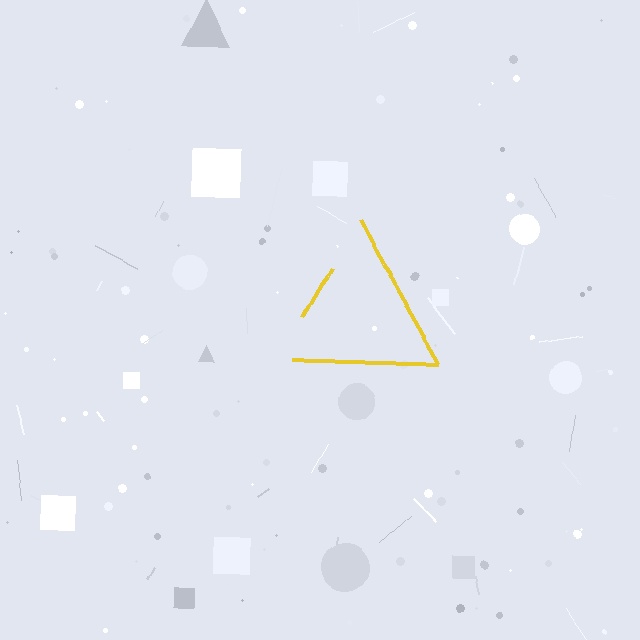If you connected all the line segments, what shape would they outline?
They would outline a triangle.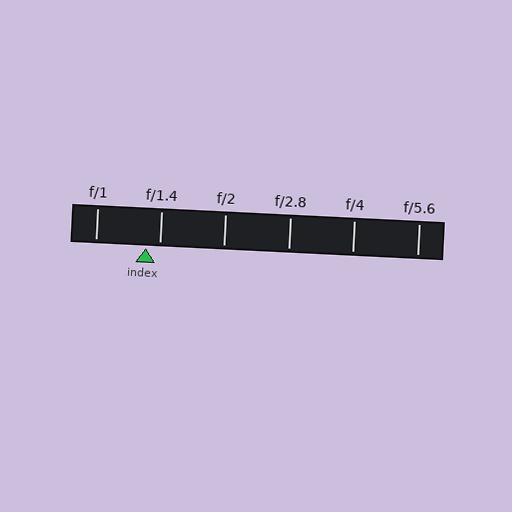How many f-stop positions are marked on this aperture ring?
There are 6 f-stop positions marked.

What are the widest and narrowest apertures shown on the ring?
The widest aperture shown is f/1 and the narrowest is f/5.6.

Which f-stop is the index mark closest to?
The index mark is closest to f/1.4.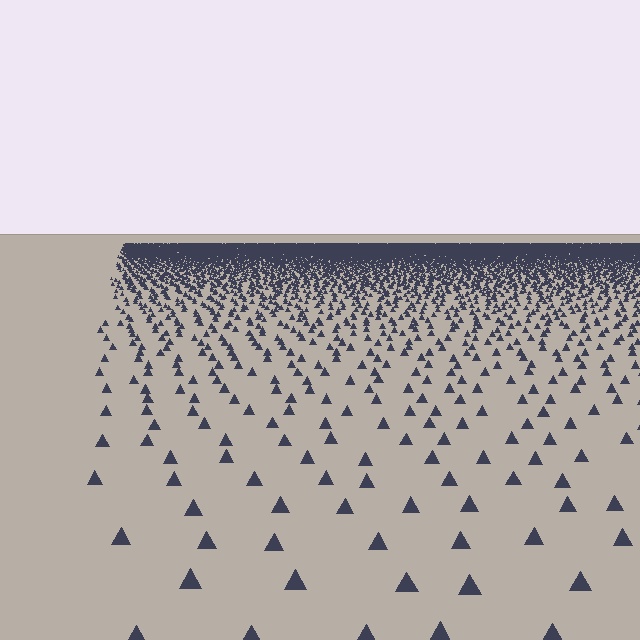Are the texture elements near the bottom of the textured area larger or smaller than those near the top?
Larger. Near the bottom, elements are closer to the viewer and appear at a bigger on-screen size.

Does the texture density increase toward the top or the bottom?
Density increases toward the top.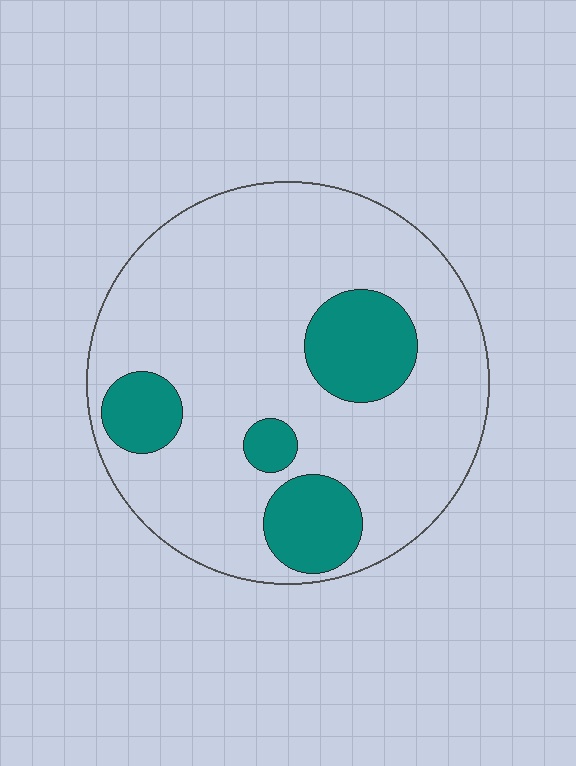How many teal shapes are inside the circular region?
4.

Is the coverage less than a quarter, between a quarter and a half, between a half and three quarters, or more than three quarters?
Less than a quarter.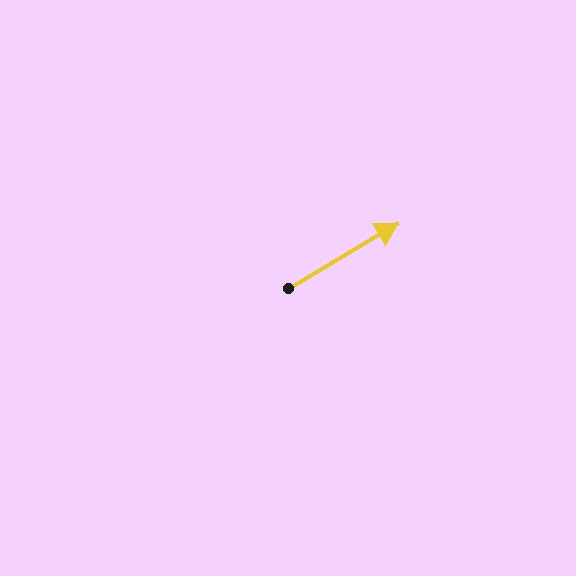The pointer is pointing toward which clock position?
Roughly 2 o'clock.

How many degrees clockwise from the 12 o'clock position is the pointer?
Approximately 60 degrees.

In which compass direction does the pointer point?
Northeast.